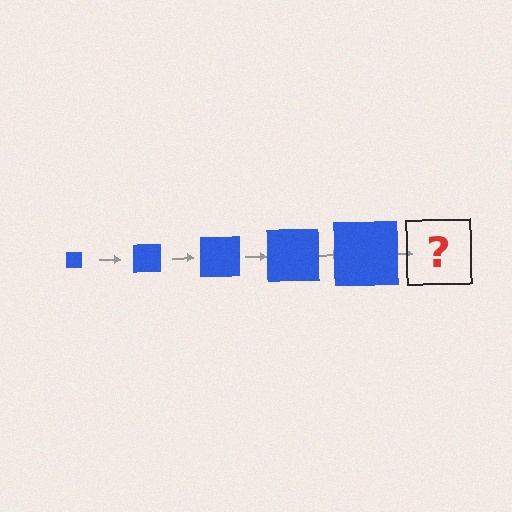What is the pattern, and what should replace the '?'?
The pattern is that the square gets progressively larger each step. The '?' should be a blue square, larger than the previous one.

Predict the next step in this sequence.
The next step is a blue square, larger than the previous one.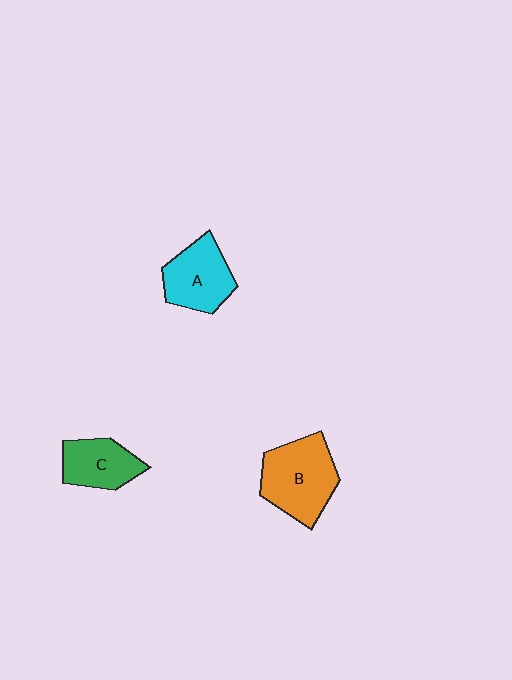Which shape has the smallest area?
Shape C (green).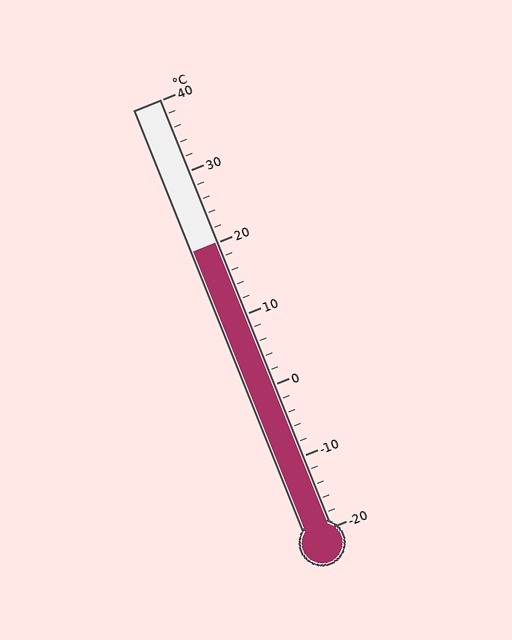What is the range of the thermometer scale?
The thermometer scale ranges from -20°C to 40°C.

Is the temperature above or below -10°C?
The temperature is above -10°C.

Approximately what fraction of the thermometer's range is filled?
The thermometer is filled to approximately 65% of its range.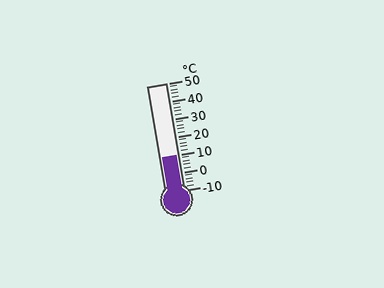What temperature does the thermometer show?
The thermometer shows approximately 10°C.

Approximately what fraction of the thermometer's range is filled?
The thermometer is filled to approximately 35% of its range.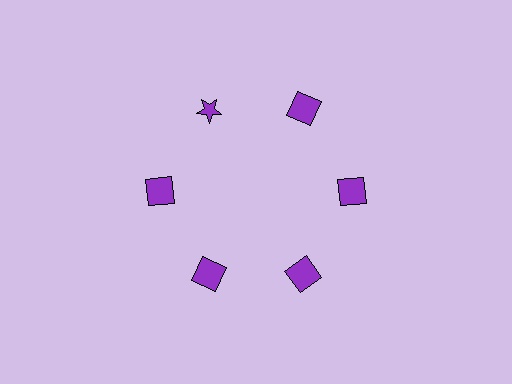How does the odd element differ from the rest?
It has a different shape: star instead of square.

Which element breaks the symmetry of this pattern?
The purple star at roughly the 11 o'clock position breaks the symmetry. All other shapes are purple squares.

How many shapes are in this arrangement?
There are 6 shapes arranged in a ring pattern.